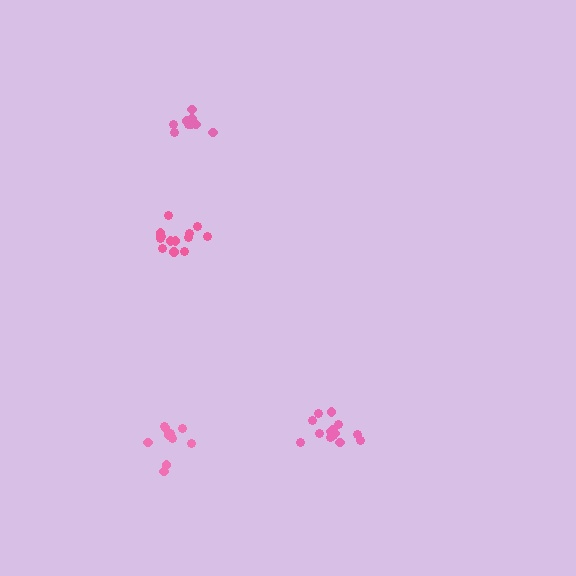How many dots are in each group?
Group 1: 14 dots, Group 2: 9 dots, Group 3: 13 dots, Group 4: 10 dots (46 total).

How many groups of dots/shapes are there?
There are 4 groups.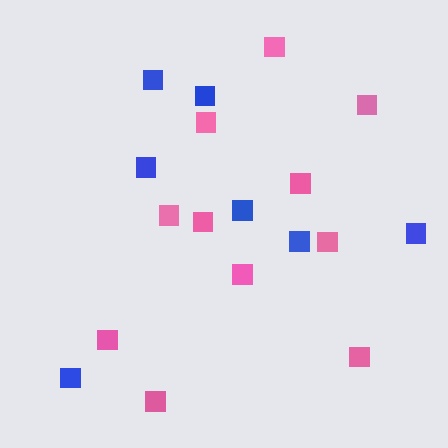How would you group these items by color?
There are 2 groups: one group of pink squares (11) and one group of blue squares (7).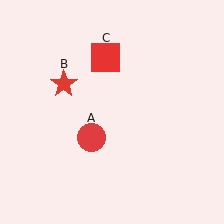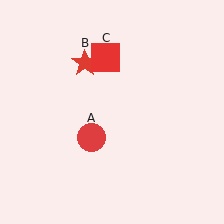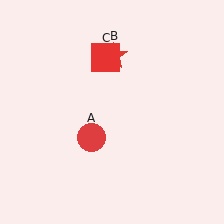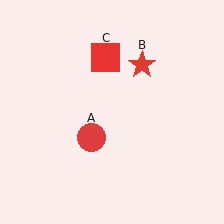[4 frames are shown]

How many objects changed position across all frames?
1 object changed position: red star (object B).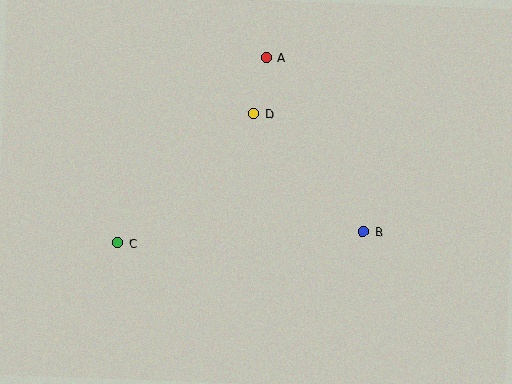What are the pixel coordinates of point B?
Point B is at (363, 232).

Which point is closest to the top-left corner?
Point C is closest to the top-left corner.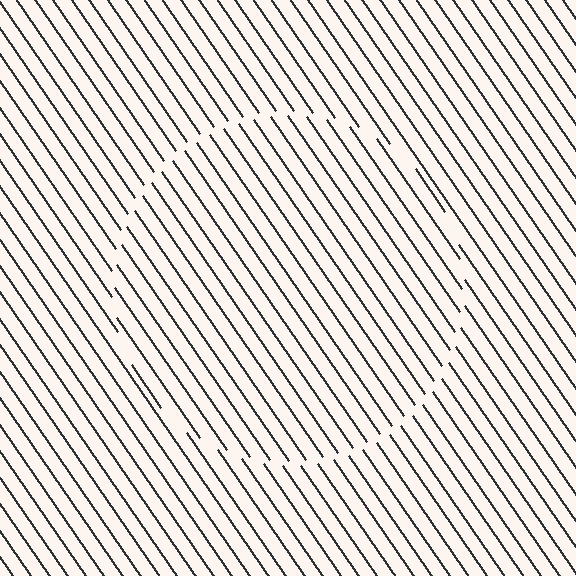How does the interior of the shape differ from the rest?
The interior of the shape contains the same grating, shifted by half a period — the contour is defined by the phase discontinuity where line-ends from the inner and outer gratings abut.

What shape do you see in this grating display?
An illusory circle. The interior of the shape contains the same grating, shifted by half a period — the contour is defined by the phase discontinuity where line-ends from the inner and outer gratings abut.